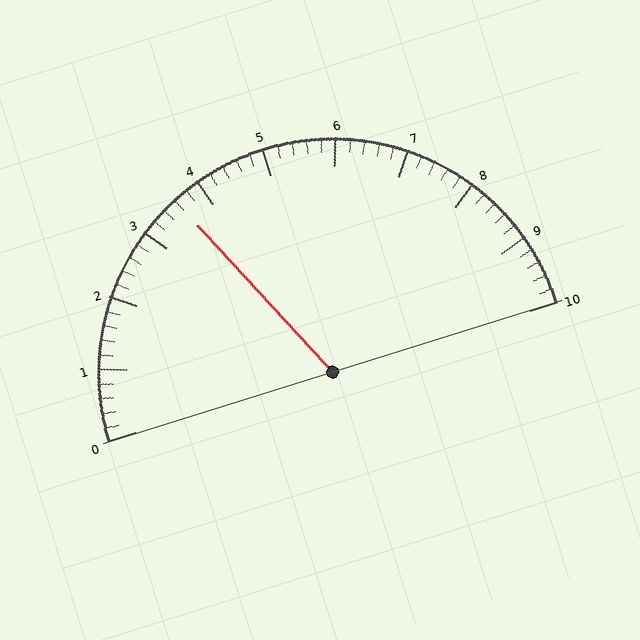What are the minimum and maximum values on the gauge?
The gauge ranges from 0 to 10.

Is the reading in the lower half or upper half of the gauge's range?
The reading is in the lower half of the range (0 to 10).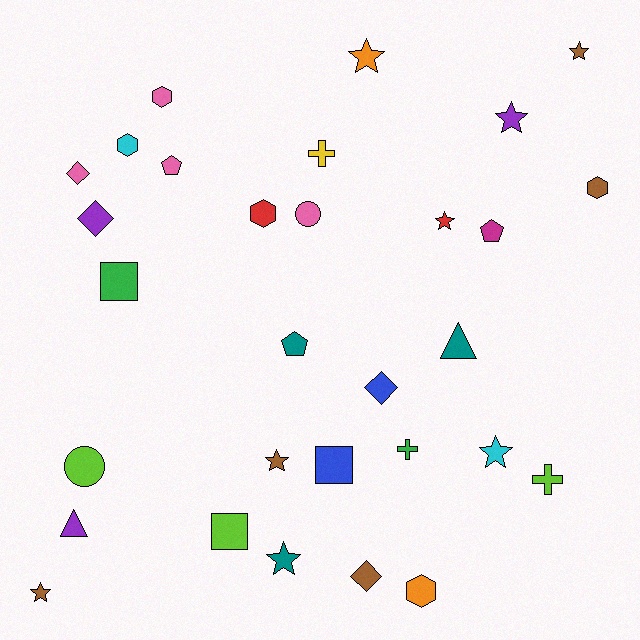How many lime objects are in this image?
There are 3 lime objects.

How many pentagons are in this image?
There are 3 pentagons.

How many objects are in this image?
There are 30 objects.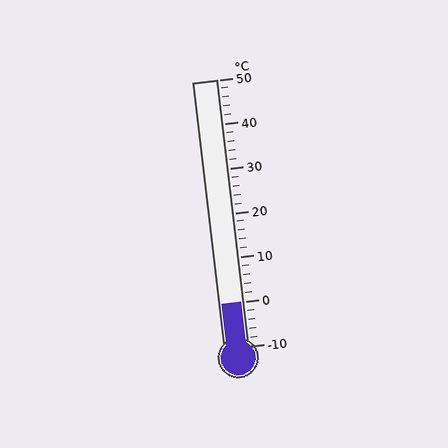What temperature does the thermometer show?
The thermometer shows approximately 0°C.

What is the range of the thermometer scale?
The thermometer scale ranges from -10°C to 50°C.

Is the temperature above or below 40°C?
The temperature is below 40°C.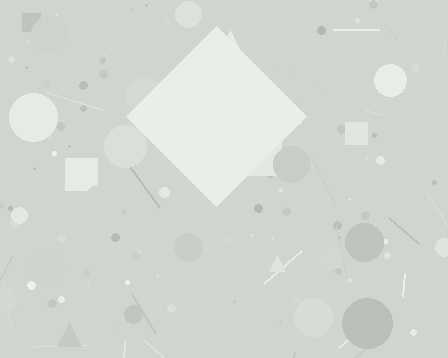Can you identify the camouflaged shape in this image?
The camouflaged shape is a diamond.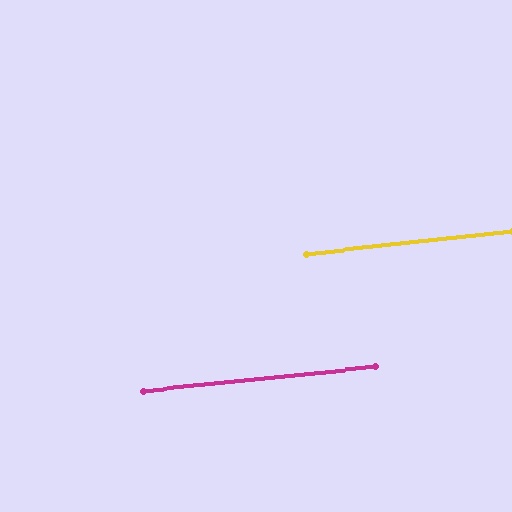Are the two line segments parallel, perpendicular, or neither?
Parallel — their directions differ by only 0.5°.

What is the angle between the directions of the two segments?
Approximately 1 degree.